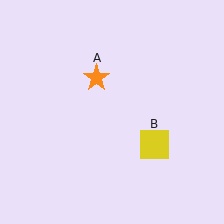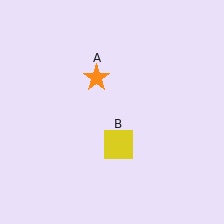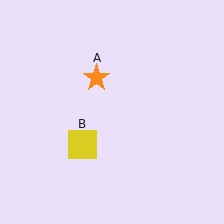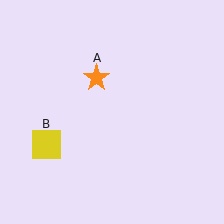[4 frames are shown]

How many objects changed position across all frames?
1 object changed position: yellow square (object B).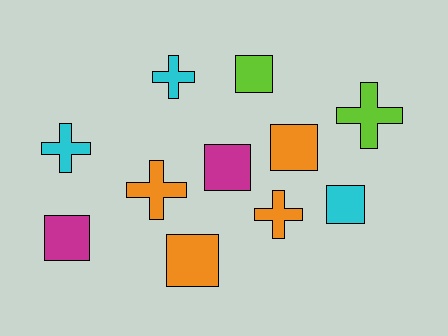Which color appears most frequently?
Orange, with 4 objects.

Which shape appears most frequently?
Square, with 6 objects.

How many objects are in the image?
There are 11 objects.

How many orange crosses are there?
There are 2 orange crosses.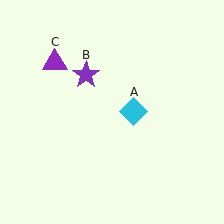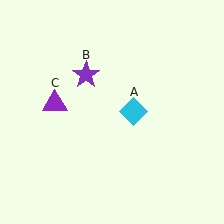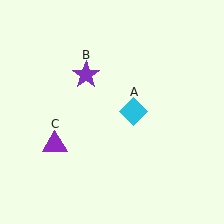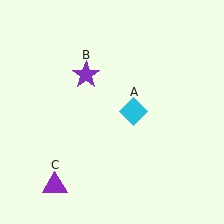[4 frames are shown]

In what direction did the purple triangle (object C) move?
The purple triangle (object C) moved down.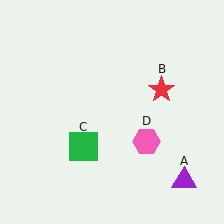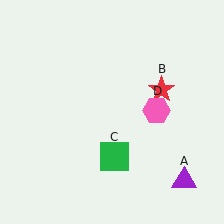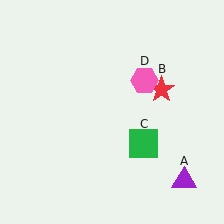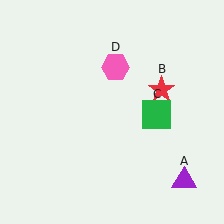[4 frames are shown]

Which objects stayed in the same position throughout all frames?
Purple triangle (object A) and red star (object B) remained stationary.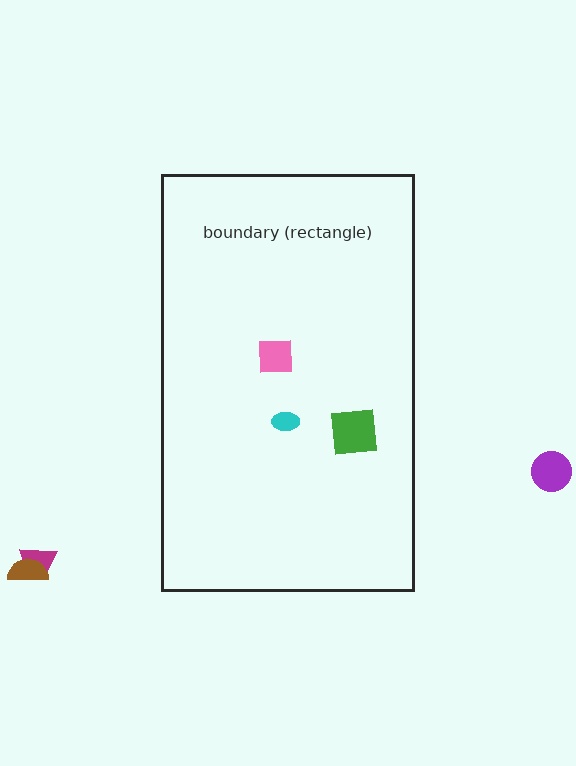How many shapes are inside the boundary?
3 inside, 3 outside.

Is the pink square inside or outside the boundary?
Inside.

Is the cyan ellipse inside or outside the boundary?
Inside.